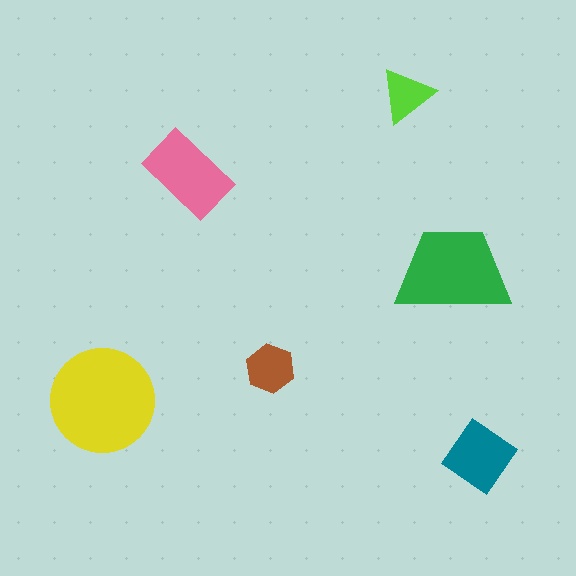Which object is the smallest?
The lime triangle.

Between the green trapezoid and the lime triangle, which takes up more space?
The green trapezoid.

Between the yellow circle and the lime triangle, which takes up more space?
The yellow circle.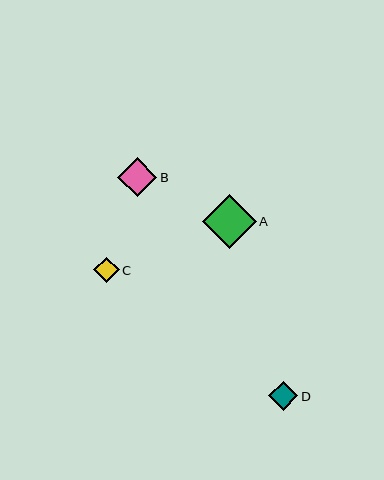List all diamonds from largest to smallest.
From largest to smallest: A, B, D, C.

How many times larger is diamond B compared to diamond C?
Diamond B is approximately 1.6 times the size of diamond C.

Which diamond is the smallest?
Diamond C is the smallest with a size of approximately 25 pixels.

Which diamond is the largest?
Diamond A is the largest with a size of approximately 54 pixels.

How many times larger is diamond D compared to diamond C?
Diamond D is approximately 1.2 times the size of diamond C.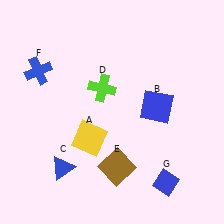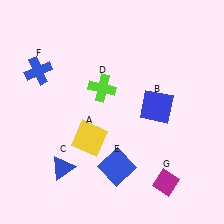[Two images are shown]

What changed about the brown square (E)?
In Image 1, E is brown. In Image 2, it changed to blue.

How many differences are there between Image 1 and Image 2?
There are 2 differences between the two images.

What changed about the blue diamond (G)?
In Image 1, G is blue. In Image 2, it changed to magenta.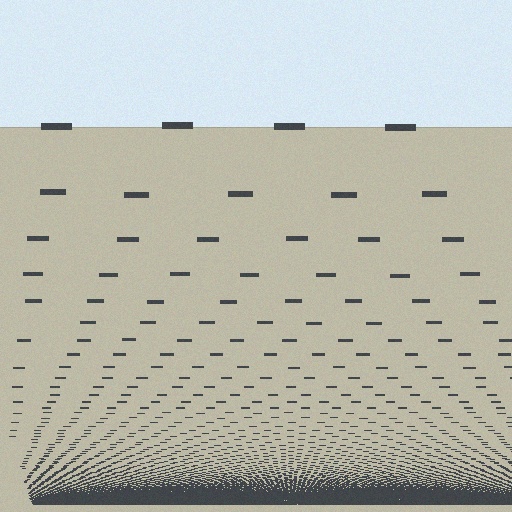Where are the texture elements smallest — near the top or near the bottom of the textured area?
Near the bottom.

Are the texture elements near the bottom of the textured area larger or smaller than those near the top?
Smaller. The gradient is inverted — elements near the bottom are smaller and denser.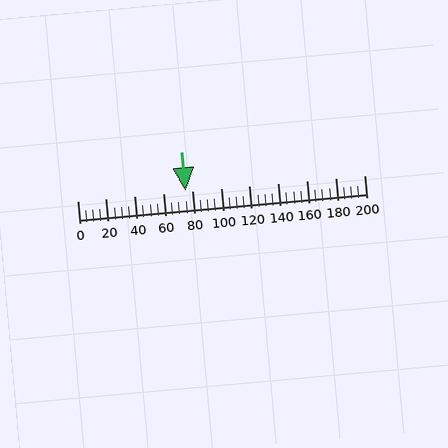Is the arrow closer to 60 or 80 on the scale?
The arrow is closer to 80.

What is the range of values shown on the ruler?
The ruler shows values from 0 to 200.